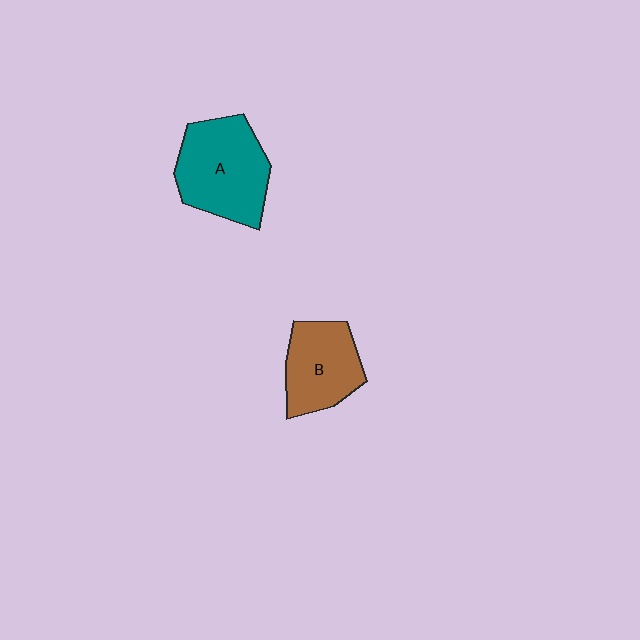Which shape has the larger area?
Shape A (teal).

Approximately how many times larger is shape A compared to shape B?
Approximately 1.3 times.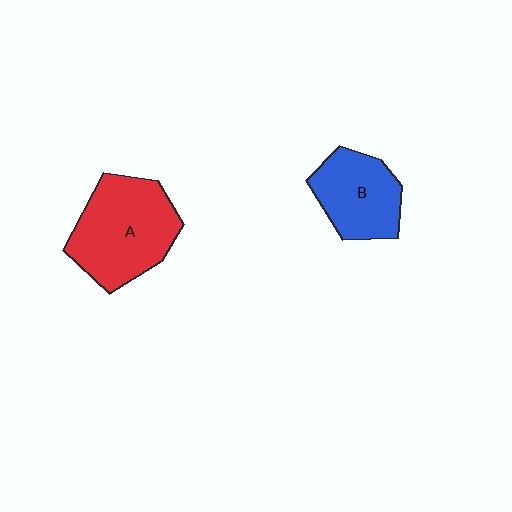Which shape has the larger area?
Shape A (red).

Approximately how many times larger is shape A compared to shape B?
Approximately 1.4 times.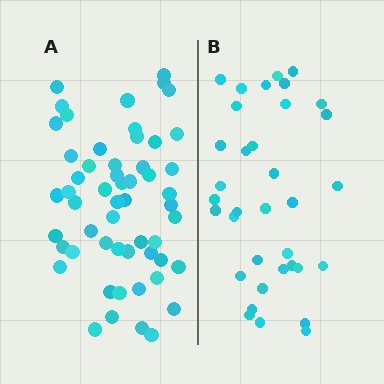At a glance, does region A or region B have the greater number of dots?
Region A (the left region) has more dots.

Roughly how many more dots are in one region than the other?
Region A has approximately 20 more dots than region B.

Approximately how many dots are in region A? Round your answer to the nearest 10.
About 60 dots. (The exact count is 55, which rounds to 60.)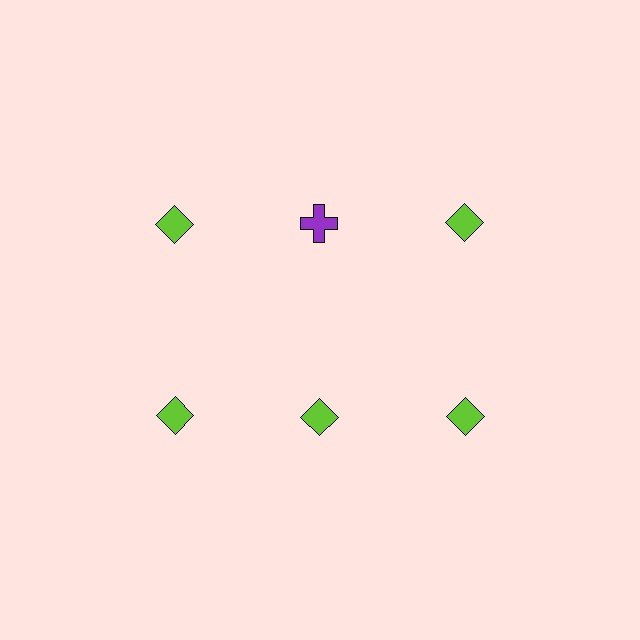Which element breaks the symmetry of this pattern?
The purple cross in the top row, second from left column breaks the symmetry. All other shapes are lime diamonds.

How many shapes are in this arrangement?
There are 6 shapes arranged in a grid pattern.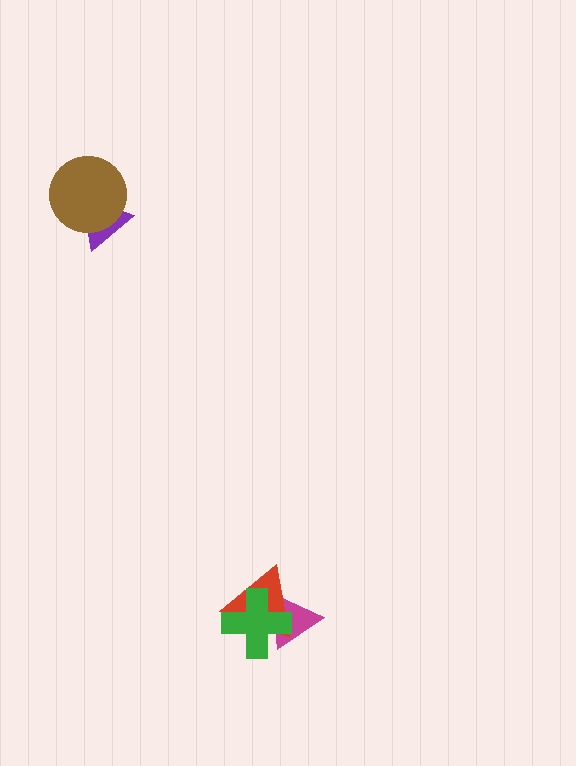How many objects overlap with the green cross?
2 objects overlap with the green cross.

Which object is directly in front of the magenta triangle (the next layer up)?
The red triangle is directly in front of the magenta triangle.